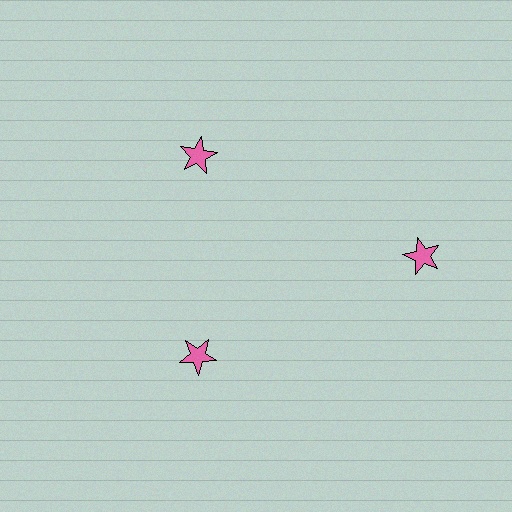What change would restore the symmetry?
The symmetry would be restored by moving it inward, back onto the ring so that all 3 stars sit at equal angles and equal distance from the center.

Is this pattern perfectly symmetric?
No. The 3 pink stars are arranged in a ring, but one element near the 3 o'clock position is pushed outward from the center, breaking the 3-fold rotational symmetry.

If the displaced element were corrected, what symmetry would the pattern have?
It would have 3-fold rotational symmetry — the pattern would map onto itself every 120 degrees.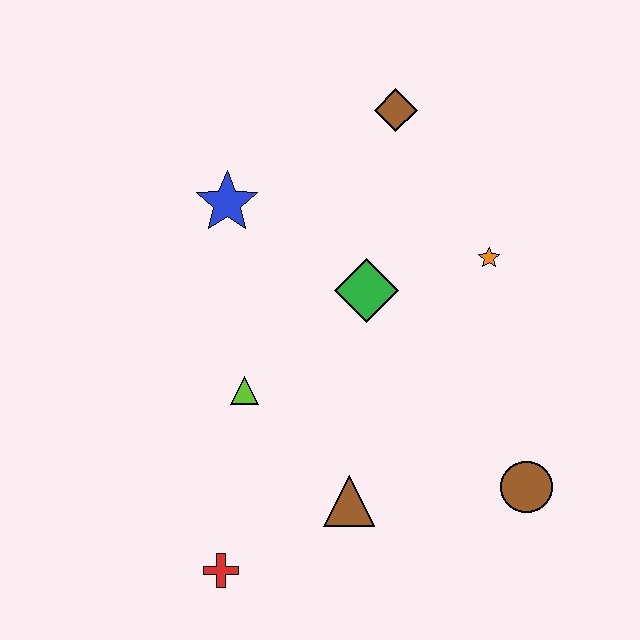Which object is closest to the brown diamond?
The orange star is closest to the brown diamond.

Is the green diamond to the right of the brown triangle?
Yes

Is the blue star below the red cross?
No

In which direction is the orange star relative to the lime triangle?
The orange star is to the right of the lime triangle.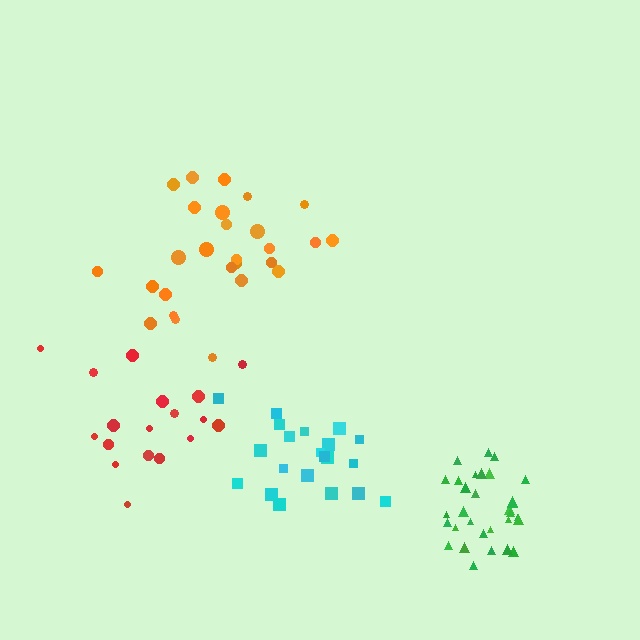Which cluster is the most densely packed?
Green.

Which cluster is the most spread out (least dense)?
Orange.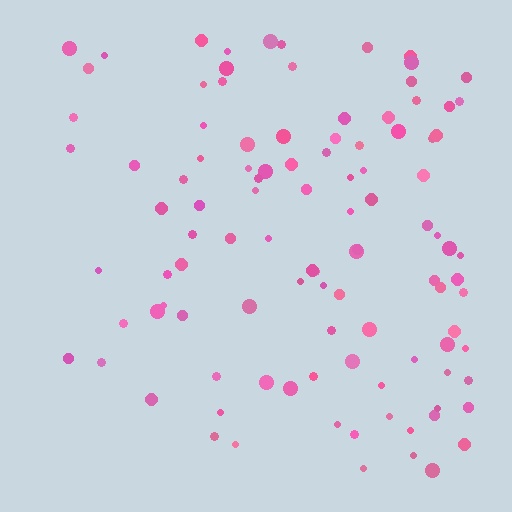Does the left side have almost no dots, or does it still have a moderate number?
Still a moderate number, just noticeably fewer than the right.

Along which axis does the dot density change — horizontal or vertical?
Horizontal.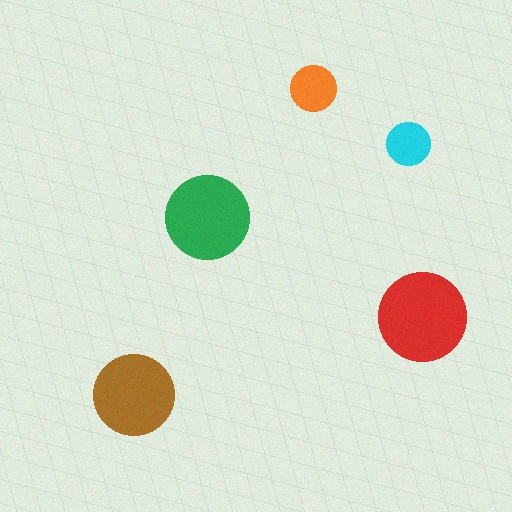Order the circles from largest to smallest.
the red one, the green one, the brown one, the orange one, the cyan one.